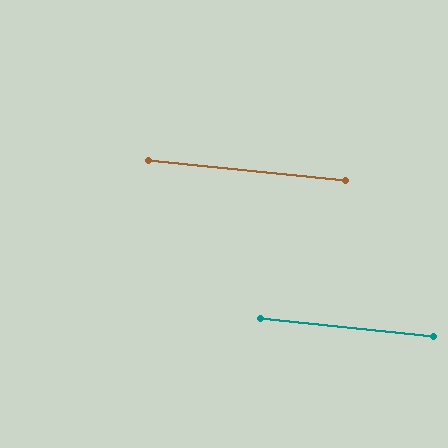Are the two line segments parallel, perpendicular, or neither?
Parallel — their directions differ by only 0.1°.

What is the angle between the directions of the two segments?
Approximately 0 degrees.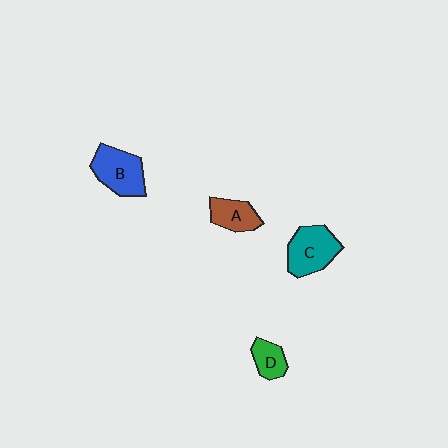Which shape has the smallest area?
Shape D (green).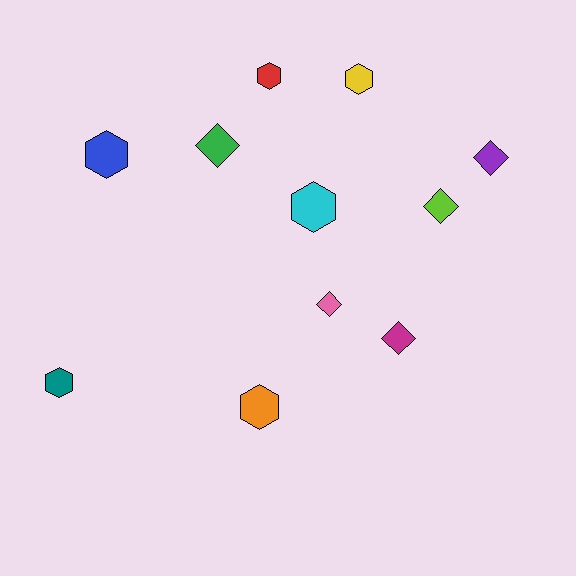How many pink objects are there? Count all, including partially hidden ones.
There is 1 pink object.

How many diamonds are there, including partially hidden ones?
There are 5 diamonds.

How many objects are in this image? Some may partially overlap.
There are 11 objects.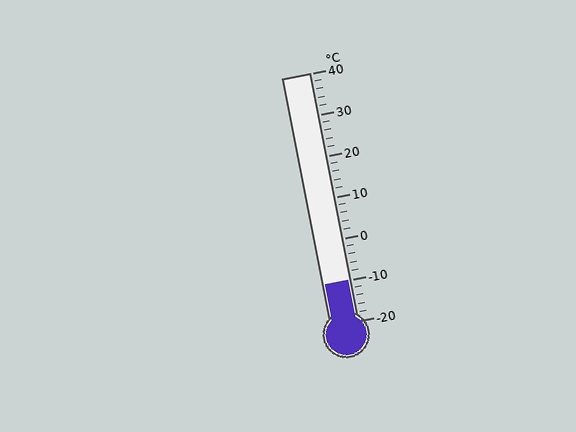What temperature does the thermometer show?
The thermometer shows approximately -10°C.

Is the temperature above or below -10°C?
The temperature is at -10°C.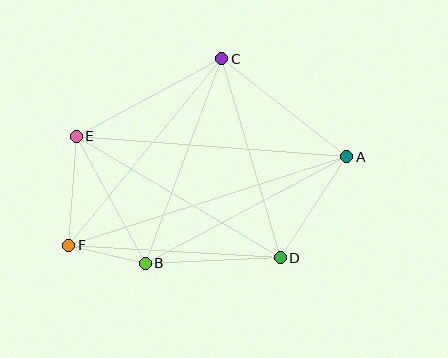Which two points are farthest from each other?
Points A and F are farthest from each other.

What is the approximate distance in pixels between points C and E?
The distance between C and E is approximately 164 pixels.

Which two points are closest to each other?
Points B and F are closest to each other.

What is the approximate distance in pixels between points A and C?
The distance between A and C is approximately 159 pixels.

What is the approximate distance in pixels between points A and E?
The distance between A and E is approximately 271 pixels.